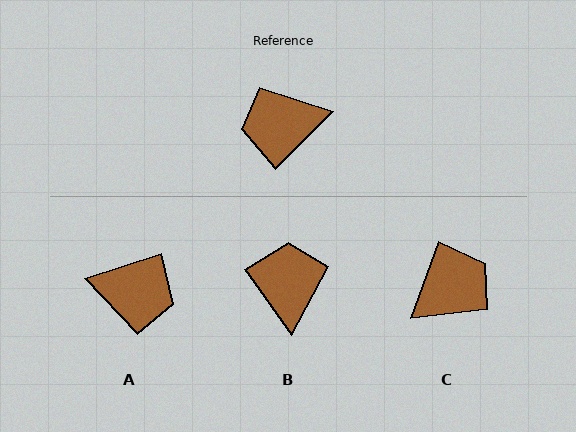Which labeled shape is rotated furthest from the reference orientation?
C, about 155 degrees away.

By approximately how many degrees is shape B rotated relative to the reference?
Approximately 99 degrees clockwise.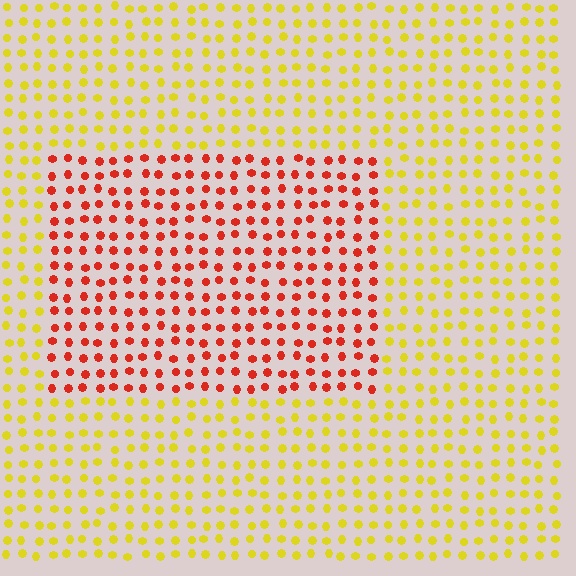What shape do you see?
I see a rectangle.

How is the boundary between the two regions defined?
The boundary is defined purely by a slight shift in hue (about 55 degrees). Spacing, size, and orientation are identical on both sides.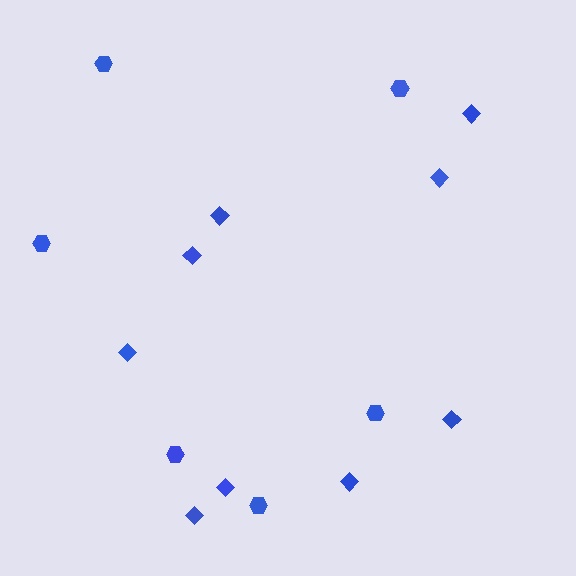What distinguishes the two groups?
There are 2 groups: one group of diamonds (9) and one group of hexagons (6).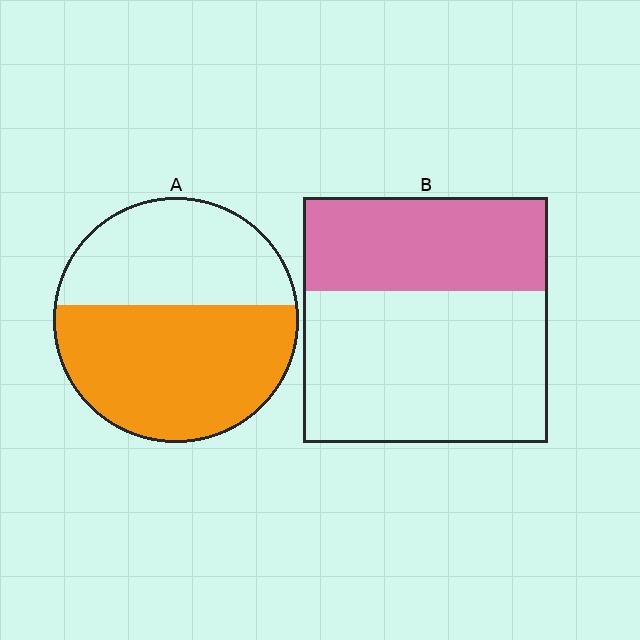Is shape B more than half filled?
No.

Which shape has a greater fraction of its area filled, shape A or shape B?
Shape A.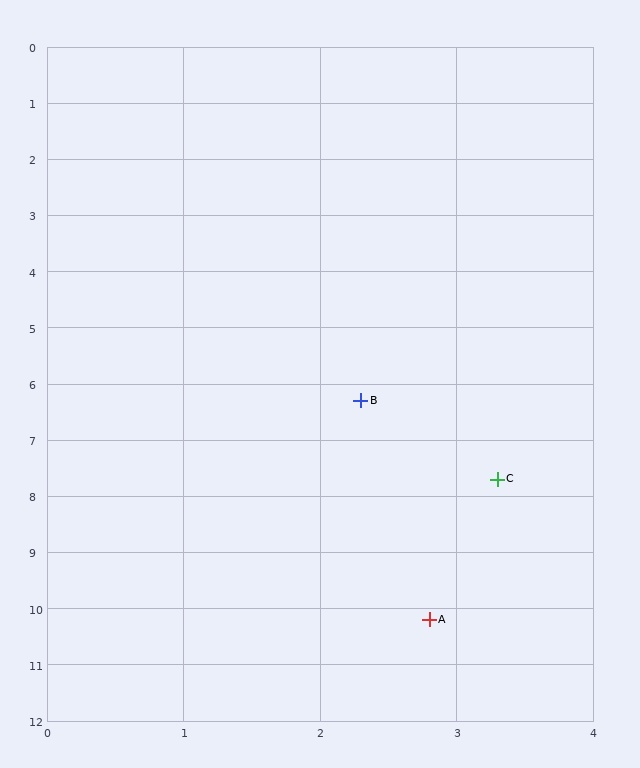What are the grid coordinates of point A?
Point A is at approximately (2.8, 10.2).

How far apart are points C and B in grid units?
Points C and B are about 1.7 grid units apart.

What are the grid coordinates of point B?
Point B is at approximately (2.3, 6.3).